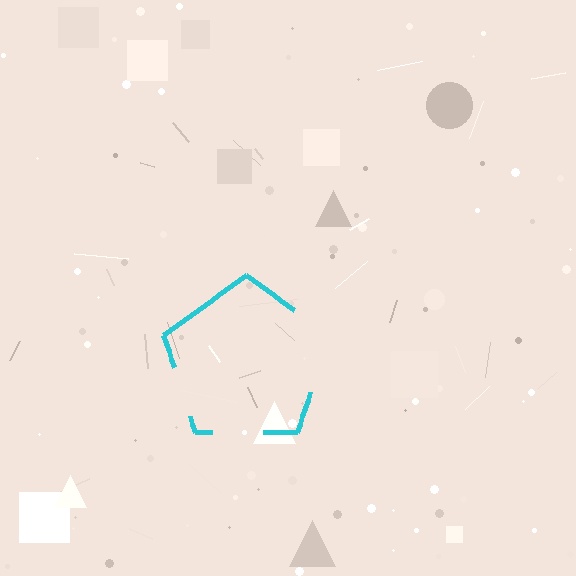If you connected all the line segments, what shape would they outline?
They would outline a pentagon.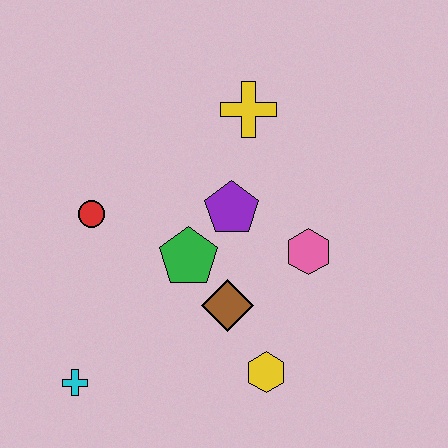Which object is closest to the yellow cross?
The purple pentagon is closest to the yellow cross.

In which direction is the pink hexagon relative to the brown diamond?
The pink hexagon is to the right of the brown diamond.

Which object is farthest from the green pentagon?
The cyan cross is farthest from the green pentagon.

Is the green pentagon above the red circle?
No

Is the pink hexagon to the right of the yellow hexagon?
Yes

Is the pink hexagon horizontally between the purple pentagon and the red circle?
No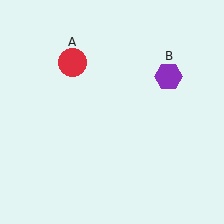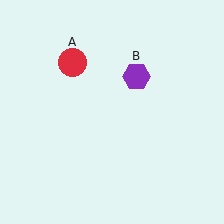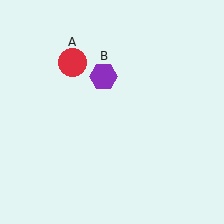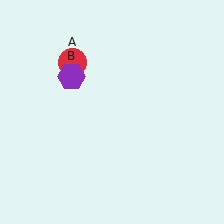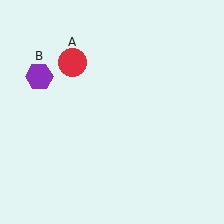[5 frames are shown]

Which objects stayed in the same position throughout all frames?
Red circle (object A) remained stationary.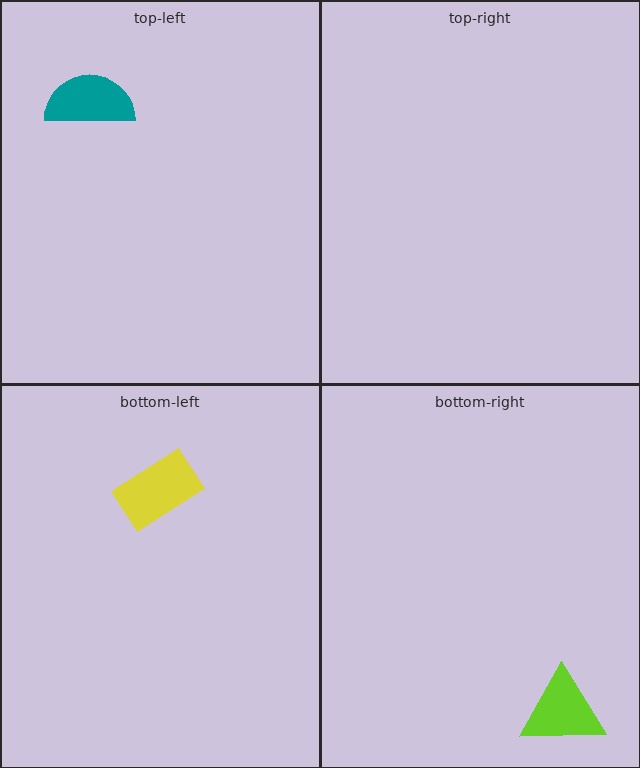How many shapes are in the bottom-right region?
1.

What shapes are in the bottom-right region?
The lime triangle.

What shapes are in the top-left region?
The teal semicircle.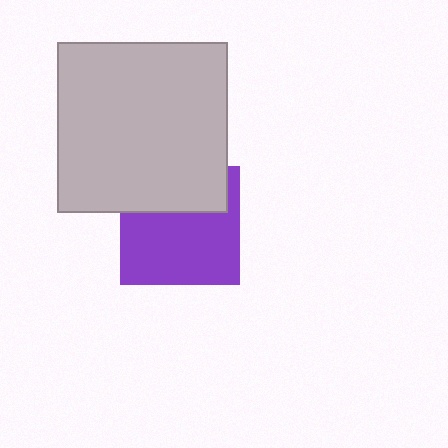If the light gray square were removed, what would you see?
You would see the complete purple square.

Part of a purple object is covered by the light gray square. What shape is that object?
It is a square.